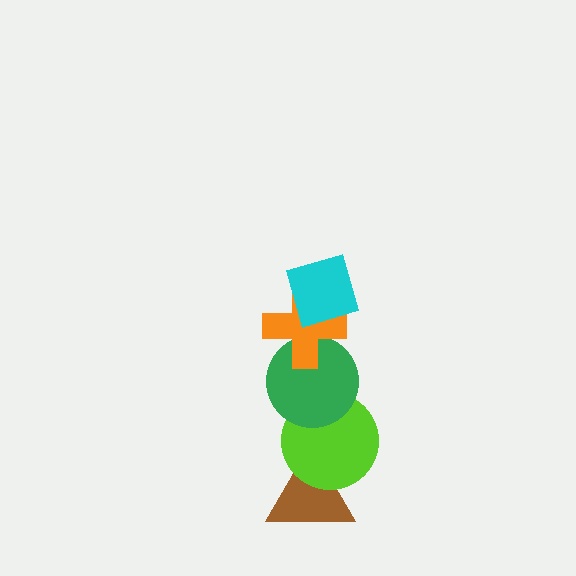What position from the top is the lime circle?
The lime circle is 4th from the top.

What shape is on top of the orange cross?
The cyan diamond is on top of the orange cross.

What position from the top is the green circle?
The green circle is 3rd from the top.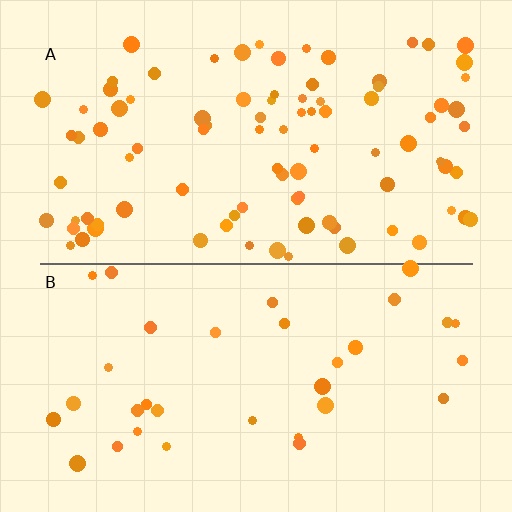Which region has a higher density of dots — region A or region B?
A (the top).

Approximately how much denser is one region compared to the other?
Approximately 2.7× — region A over region B.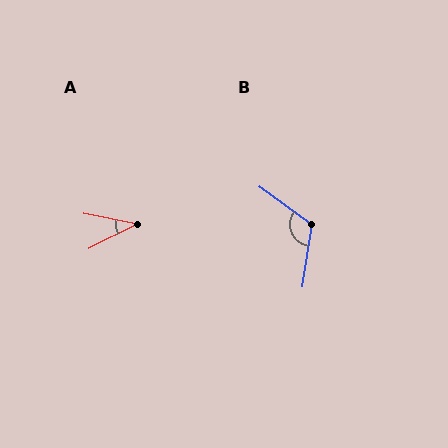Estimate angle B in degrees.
Approximately 118 degrees.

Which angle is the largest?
B, at approximately 118 degrees.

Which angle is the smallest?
A, at approximately 38 degrees.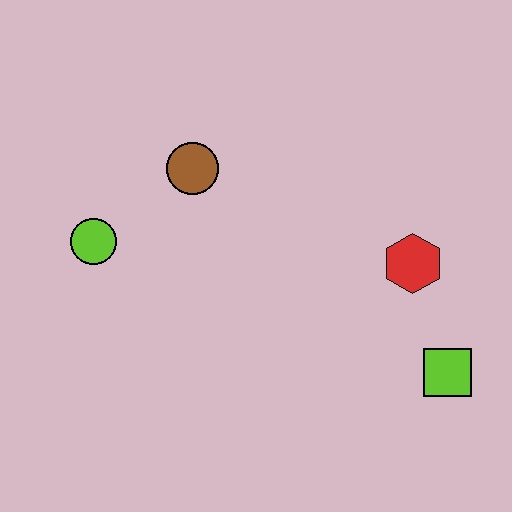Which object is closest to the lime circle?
The brown circle is closest to the lime circle.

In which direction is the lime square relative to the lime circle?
The lime square is to the right of the lime circle.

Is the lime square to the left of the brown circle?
No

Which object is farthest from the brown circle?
The lime square is farthest from the brown circle.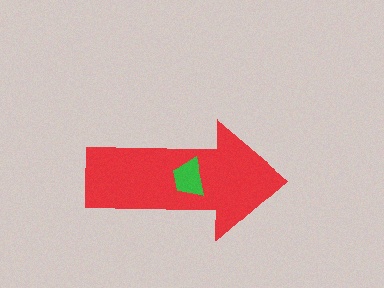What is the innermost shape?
The green trapezoid.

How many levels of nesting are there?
2.